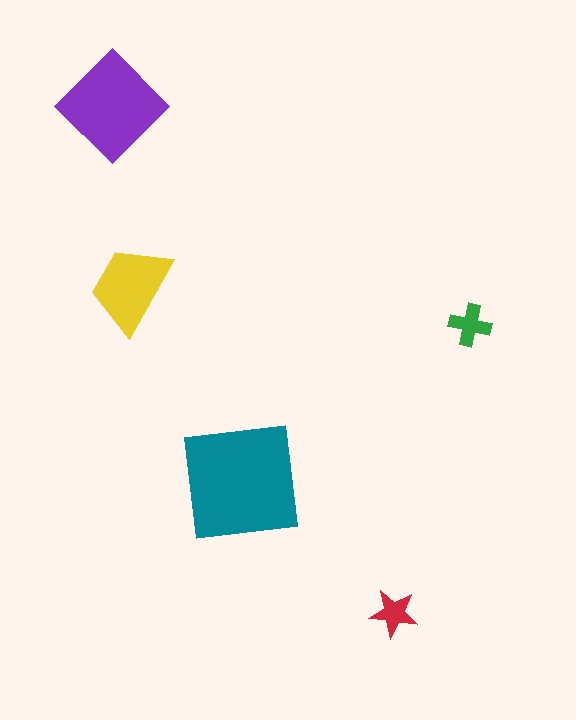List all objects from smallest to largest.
The red star, the green cross, the yellow trapezoid, the purple diamond, the teal square.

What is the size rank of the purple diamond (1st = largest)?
2nd.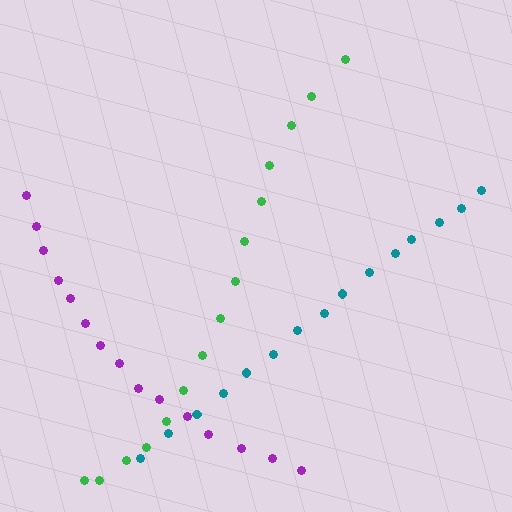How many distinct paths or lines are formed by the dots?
There are 3 distinct paths.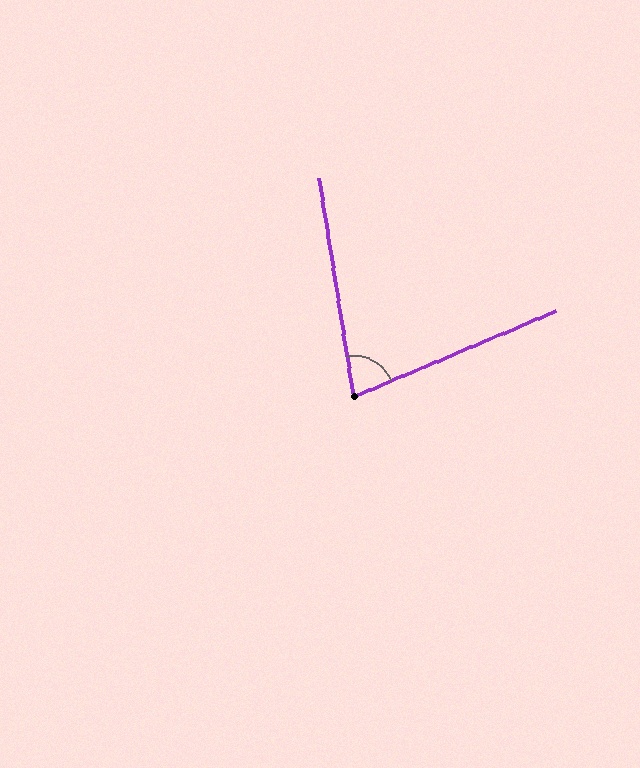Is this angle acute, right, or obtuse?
It is acute.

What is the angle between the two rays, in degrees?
Approximately 76 degrees.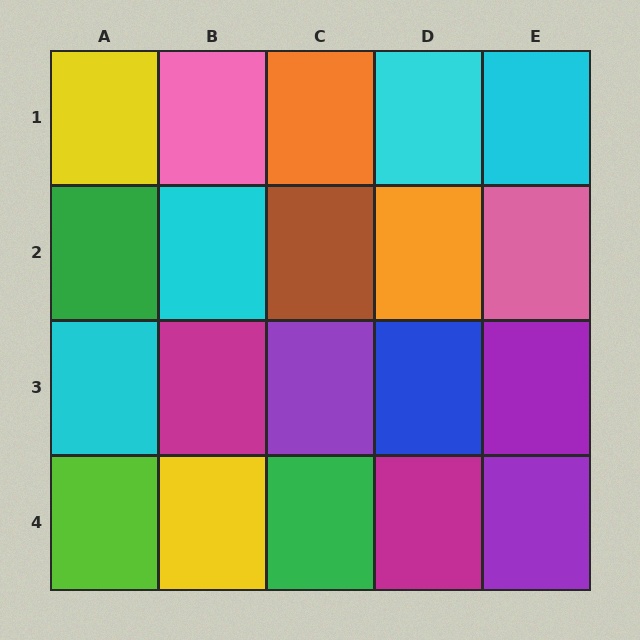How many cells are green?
2 cells are green.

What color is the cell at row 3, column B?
Magenta.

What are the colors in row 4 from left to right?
Lime, yellow, green, magenta, purple.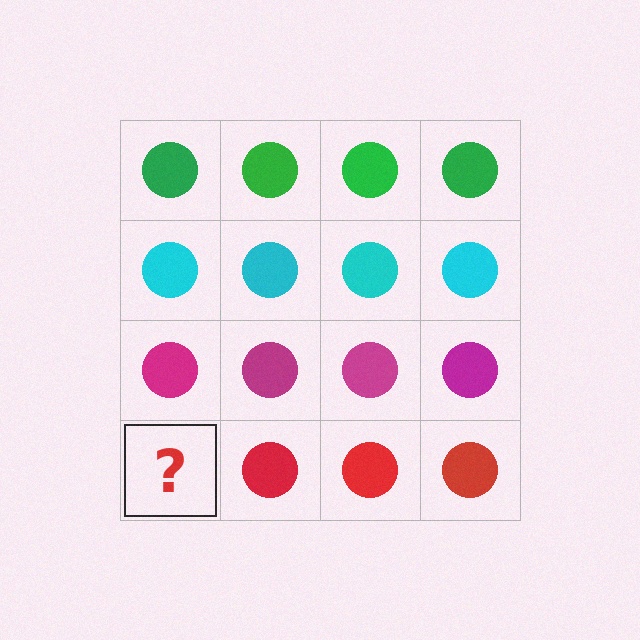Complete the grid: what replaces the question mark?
The question mark should be replaced with a red circle.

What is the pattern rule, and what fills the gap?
The rule is that each row has a consistent color. The gap should be filled with a red circle.